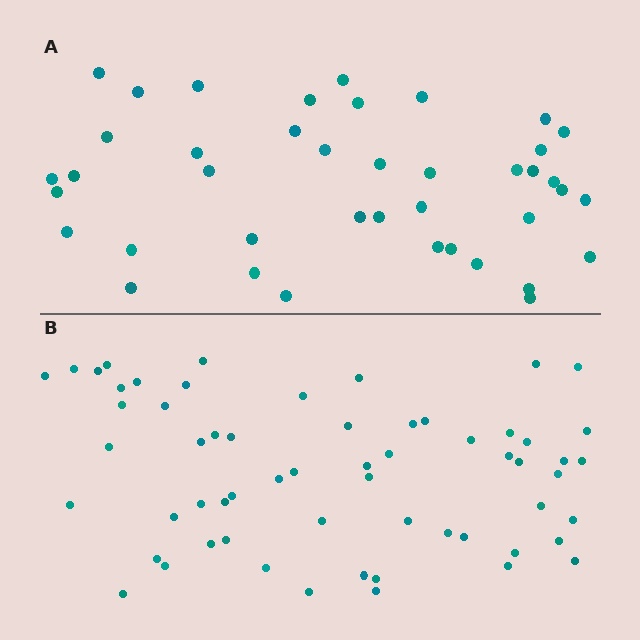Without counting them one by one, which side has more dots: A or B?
Region B (the bottom region) has more dots.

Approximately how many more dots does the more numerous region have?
Region B has approximately 20 more dots than region A.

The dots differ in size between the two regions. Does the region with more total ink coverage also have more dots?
No. Region A has more total ink coverage because its dots are larger, but region B actually contains more individual dots. Total area can be misleading — the number of items is what matters here.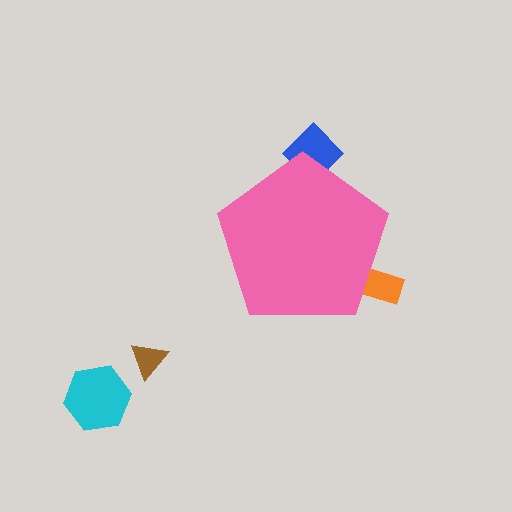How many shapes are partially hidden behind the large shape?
2 shapes are partially hidden.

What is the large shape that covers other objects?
A pink pentagon.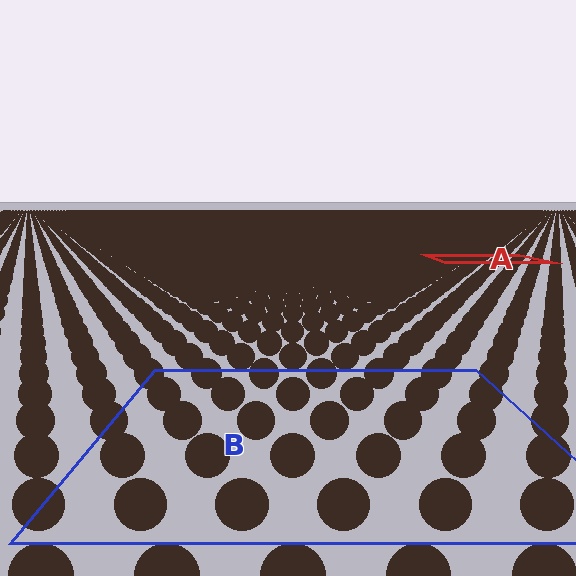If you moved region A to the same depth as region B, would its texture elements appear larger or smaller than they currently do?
They would appear larger. At a closer depth, the same texture elements are projected at a bigger on-screen size.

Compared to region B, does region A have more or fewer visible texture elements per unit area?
Region A has more texture elements per unit area — they are packed more densely because it is farther away.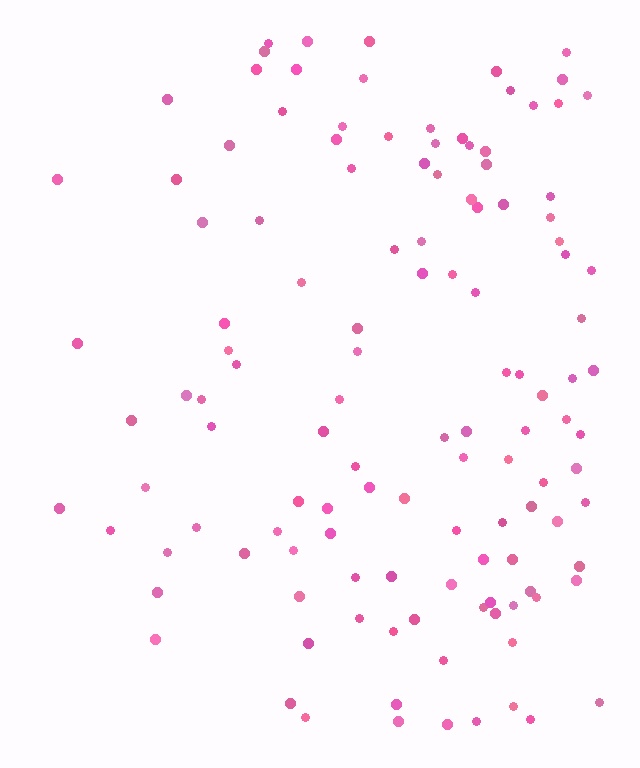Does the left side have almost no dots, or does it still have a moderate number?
Still a moderate number, just noticeably fewer than the right.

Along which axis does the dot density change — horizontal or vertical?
Horizontal.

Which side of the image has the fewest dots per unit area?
The left.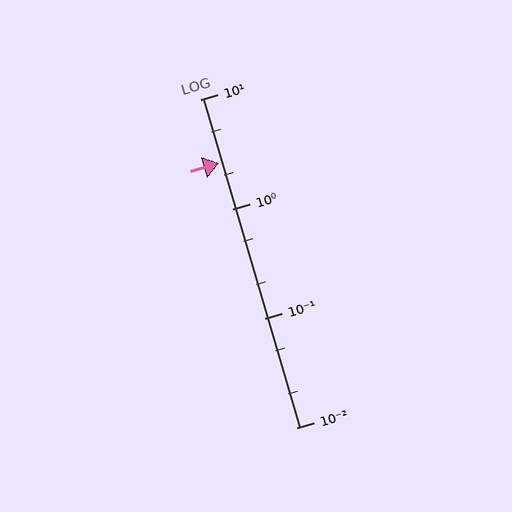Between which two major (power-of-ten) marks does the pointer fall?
The pointer is between 1 and 10.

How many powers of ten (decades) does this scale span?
The scale spans 3 decades, from 0.01 to 10.